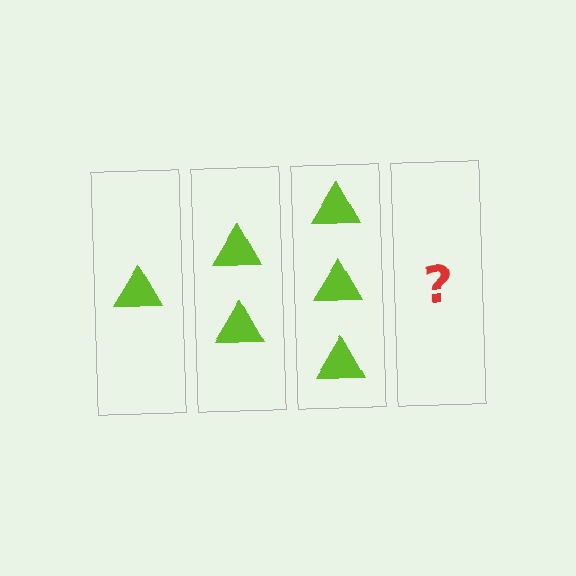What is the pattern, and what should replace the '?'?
The pattern is that each step adds one more triangle. The '?' should be 4 triangles.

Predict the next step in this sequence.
The next step is 4 triangles.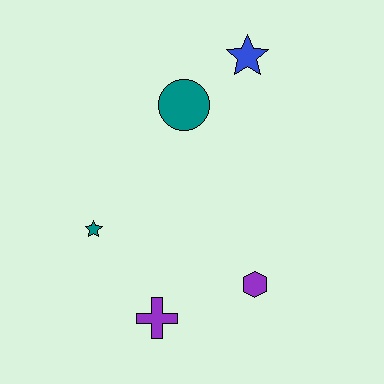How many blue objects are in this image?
There is 1 blue object.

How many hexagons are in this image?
There is 1 hexagon.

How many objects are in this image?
There are 5 objects.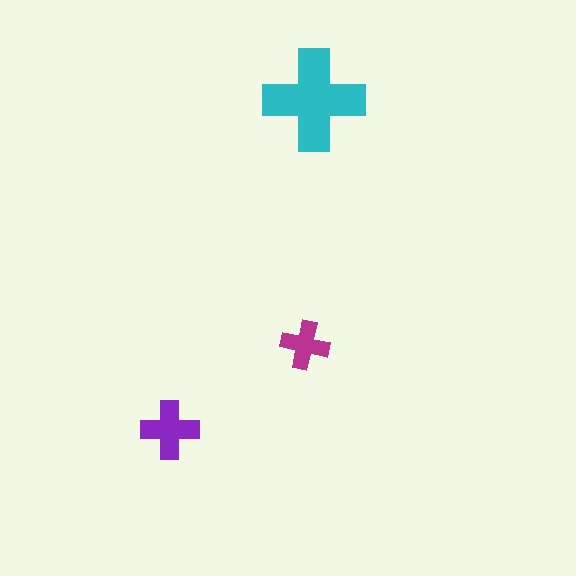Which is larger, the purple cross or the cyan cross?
The cyan one.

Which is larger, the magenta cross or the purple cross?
The purple one.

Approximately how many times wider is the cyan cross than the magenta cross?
About 2 times wider.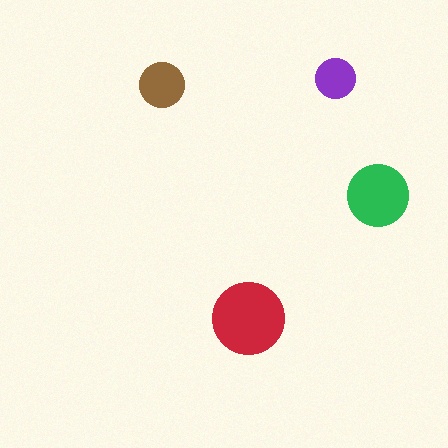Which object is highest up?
The purple circle is topmost.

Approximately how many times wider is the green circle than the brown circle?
About 1.5 times wider.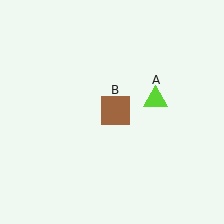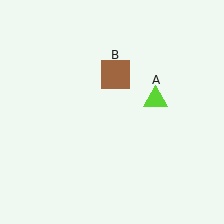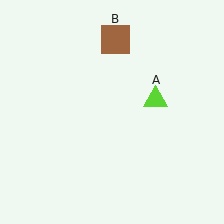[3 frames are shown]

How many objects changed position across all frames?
1 object changed position: brown square (object B).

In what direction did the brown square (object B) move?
The brown square (object B) moved up.